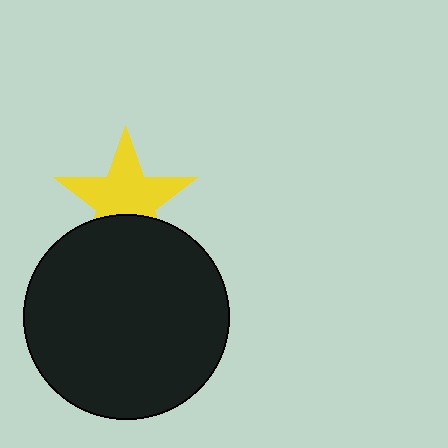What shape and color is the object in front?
The object in front is a black circle.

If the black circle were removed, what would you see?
You would see the complete yellow star.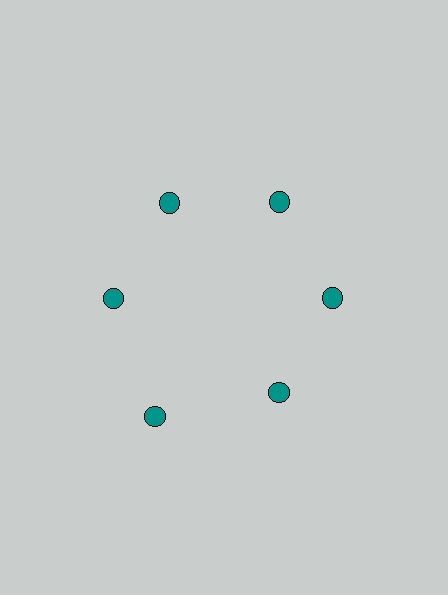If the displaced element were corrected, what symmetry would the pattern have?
It would have 6-fold rotational symmetry — the pattern would map onto itself every 60 degrees.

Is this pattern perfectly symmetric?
No. The 6 teal circles are arranged in a ring, but one element near the 7 o'clock position is pushed outward from the center, breaking the 6-fold rotational symmetry.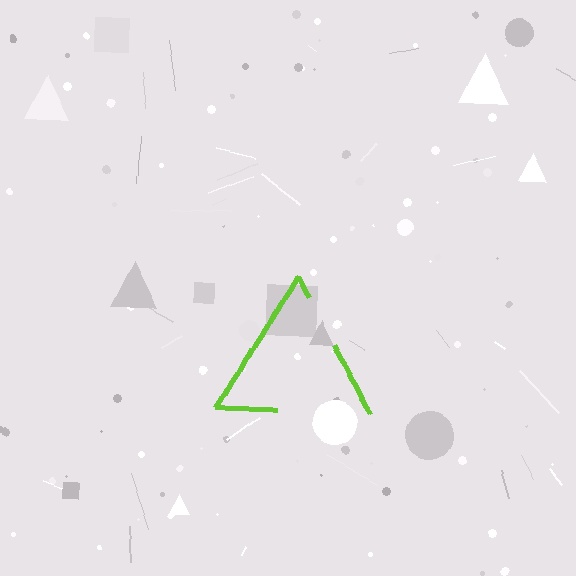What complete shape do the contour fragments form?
The contour fragments form a triangle.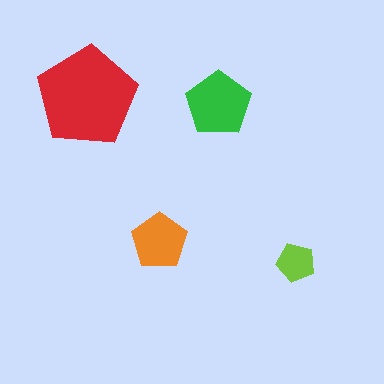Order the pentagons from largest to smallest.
the red one, the green one, the orange one, the lime one.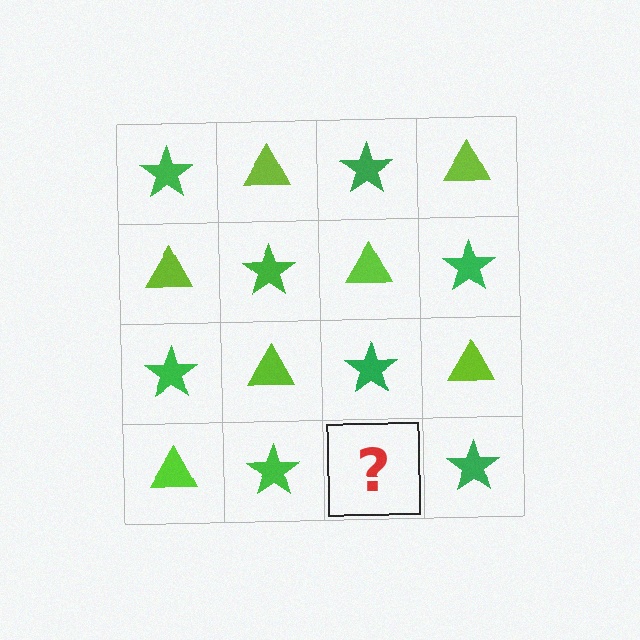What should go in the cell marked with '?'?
The missing cell should contain a lime triangle.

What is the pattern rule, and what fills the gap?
The rule is that it alternates green star and lime triangle in a checkerboard pattern. The gap should be filled with a lime triangle.